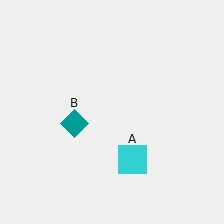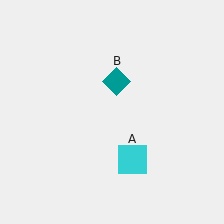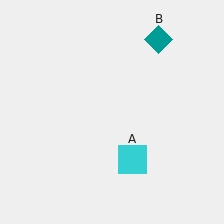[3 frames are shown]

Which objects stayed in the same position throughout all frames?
Cyan square (object A) remained stationary.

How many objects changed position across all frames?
1 object changed position: teal diamond (object B).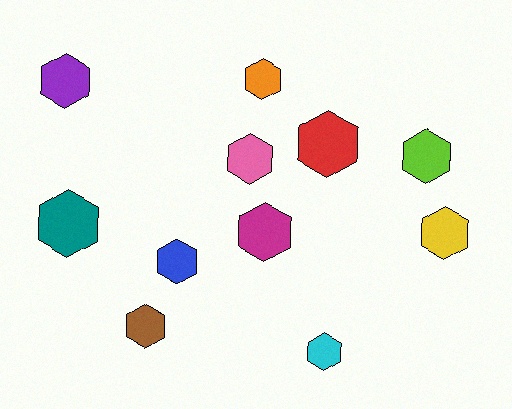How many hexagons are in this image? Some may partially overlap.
There are 11 hexagons.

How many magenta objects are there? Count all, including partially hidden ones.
There is 1 magenta object.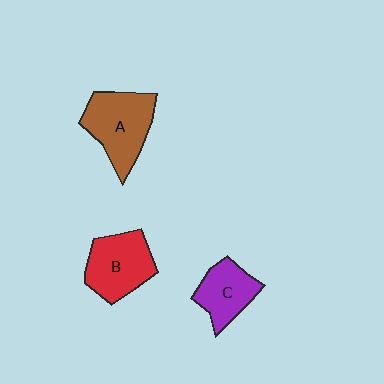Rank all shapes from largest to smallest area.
From largest to smallest: A (brown), B (red), C (purple).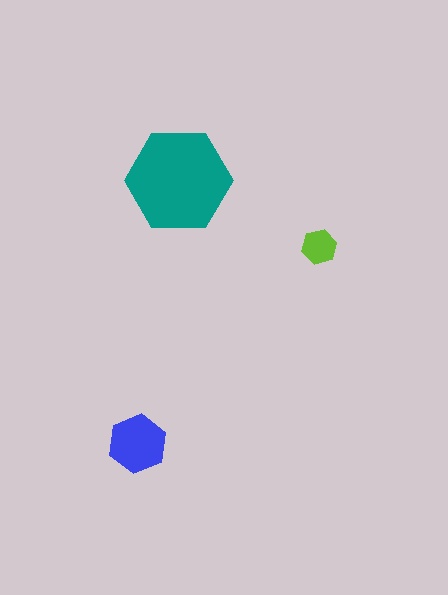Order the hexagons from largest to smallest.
the teal one, the blue one, the lime one.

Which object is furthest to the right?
The lime hexagon is rightmost.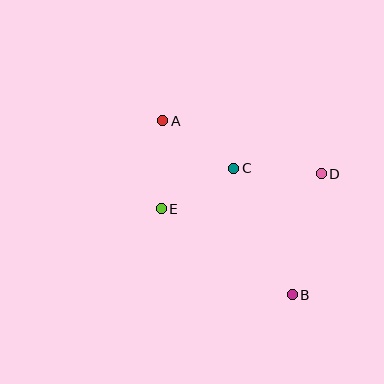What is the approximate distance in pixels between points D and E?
The distance between D and E is approximately 164 pixels.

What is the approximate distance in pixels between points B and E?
The distance between B and E is approximately 157 pixels.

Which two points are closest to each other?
Points C and E are closest to each other.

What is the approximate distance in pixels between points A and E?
The distance between A and E is approximately 88 pixels.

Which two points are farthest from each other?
Points A and B are farthest from each other.